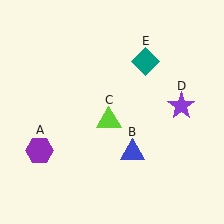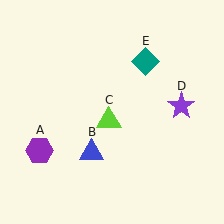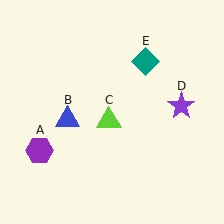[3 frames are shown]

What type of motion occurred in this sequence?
The blue triangle (object B) rotated clockwise around the center of the scene.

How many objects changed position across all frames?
1 object changed position: blue triangle (object B).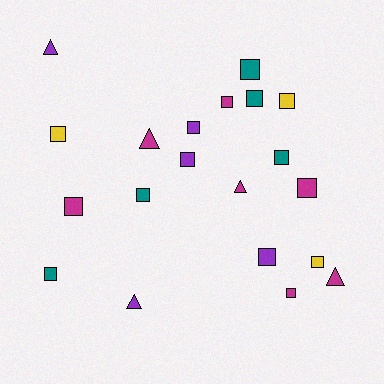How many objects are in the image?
There are 20 objects.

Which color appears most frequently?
Magenta, with 7 objects.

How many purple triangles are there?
There are 2 purple triangles.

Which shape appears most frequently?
Square, with 15 objects.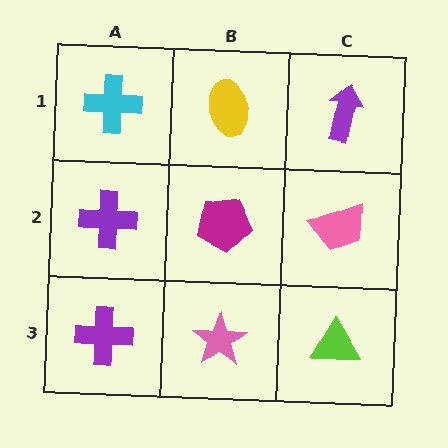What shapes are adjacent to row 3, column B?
A magenta pentagon (row 2, column B), a purple cross (row 3, column A), a lime triangle (row 3, column C).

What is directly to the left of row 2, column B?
A purple cross.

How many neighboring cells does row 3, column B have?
3.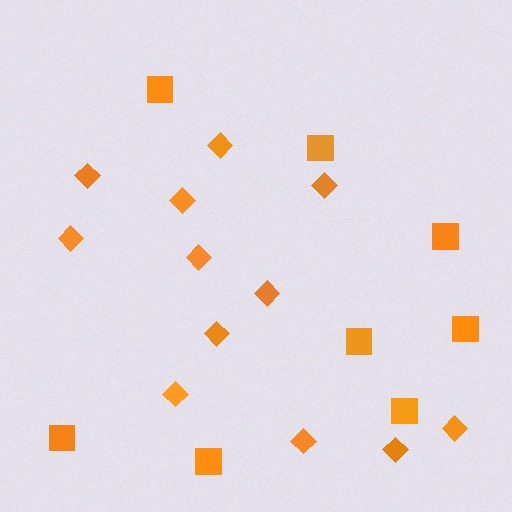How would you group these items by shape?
There are 2 groups: one group of squares (8) and one group of diamonds (12).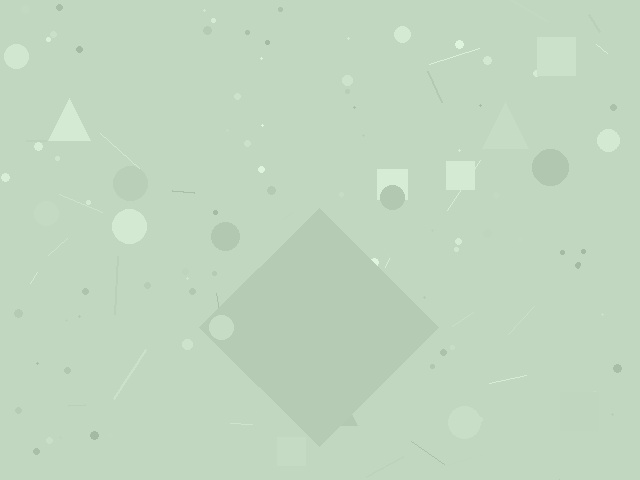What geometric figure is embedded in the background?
A diamond is embedded in the background.